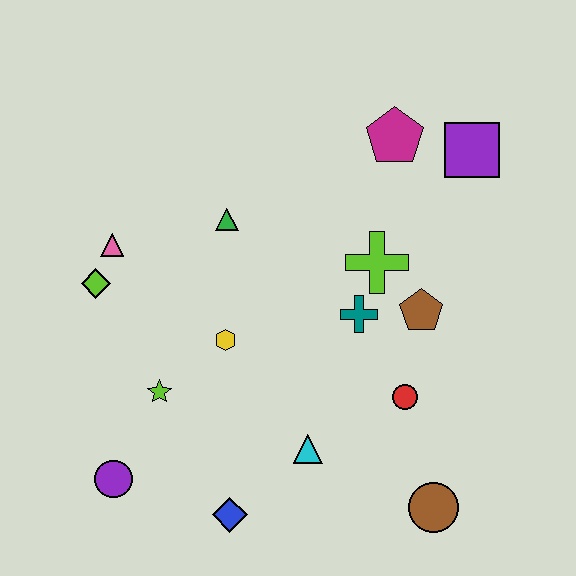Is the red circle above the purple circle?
Yes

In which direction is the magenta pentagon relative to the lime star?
The magenta pentagon is above the lime star.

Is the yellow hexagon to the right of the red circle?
No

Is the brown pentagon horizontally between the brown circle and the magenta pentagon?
Yes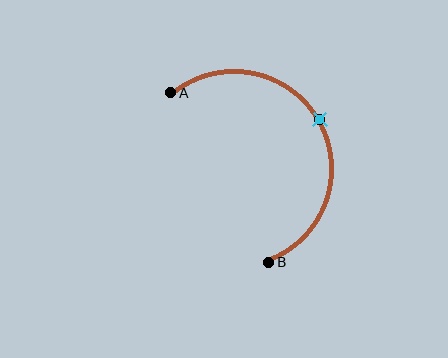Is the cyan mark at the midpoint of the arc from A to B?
Yes. The cyan mark lies on the arc at equal arc-length from both A and B — it is the arc midpoint.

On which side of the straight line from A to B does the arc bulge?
The arc bulges to the right of the straight line connecting A and B.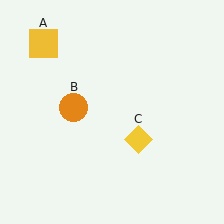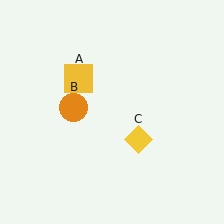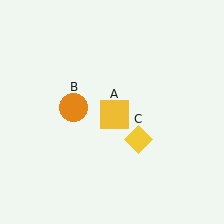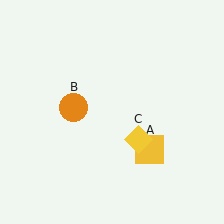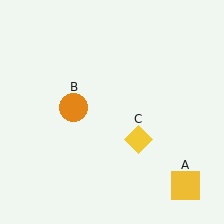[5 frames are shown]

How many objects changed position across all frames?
1 object changed position: yellow square (object A).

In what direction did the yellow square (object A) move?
The yellow square (object A) moved down and to the right.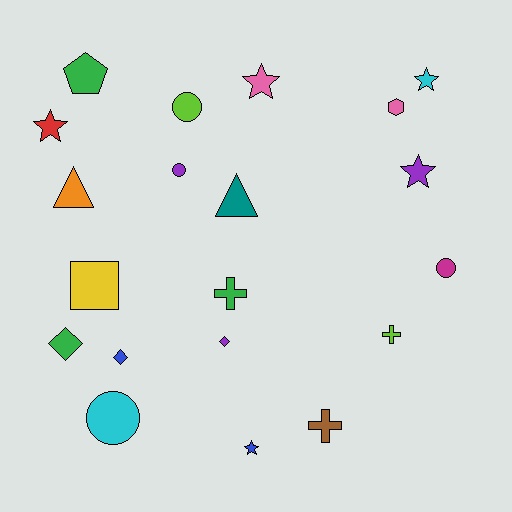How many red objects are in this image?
There is 1 red object.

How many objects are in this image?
There are 20 objects.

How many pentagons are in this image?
There is 1 pentagon.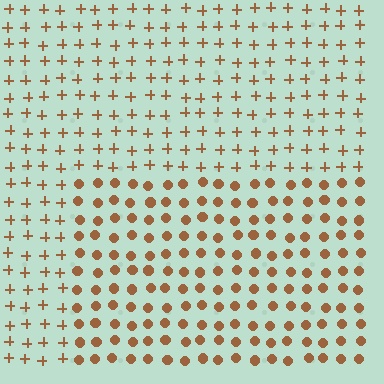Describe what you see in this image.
The image is filled with small brown elements arranged in a uniform grid. A rectangle-shaped region contains circles, while the surrounding area contains plus signs. The boundary is defined purely by the change in element shape.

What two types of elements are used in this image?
The image uses circles inside the rectangle region and plus signs outside it.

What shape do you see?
I see a rectangle.